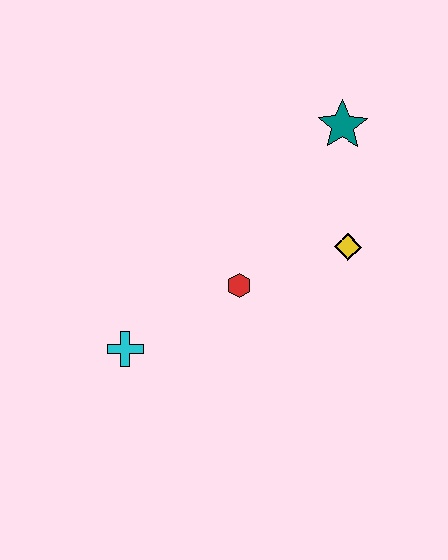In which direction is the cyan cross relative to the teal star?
The cyan cross is below the teal star.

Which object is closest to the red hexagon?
The yellow diamond is closest to the red hexagon.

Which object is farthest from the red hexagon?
The teal star is farthest from the red hexagon.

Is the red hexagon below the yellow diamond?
Yes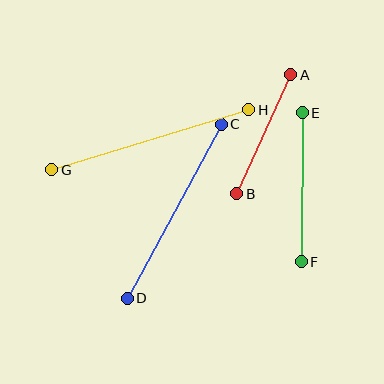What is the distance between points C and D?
The distance is approximately 197 pixels.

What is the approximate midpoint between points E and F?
The midpoint is at approximately (302, 187) pixels.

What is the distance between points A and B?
The distance is approximately 131 pixels.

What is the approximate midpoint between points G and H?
The midpoint is at approximately (150, 140) pixels.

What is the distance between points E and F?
The distance is approximately 149 pixels.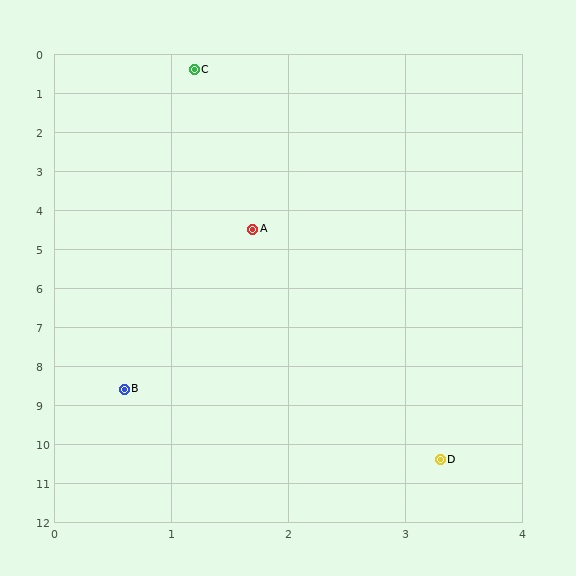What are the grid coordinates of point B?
Point B is at approximately (0.6, 8.6).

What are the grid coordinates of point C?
Point C is at approximately (1.2, 0.4).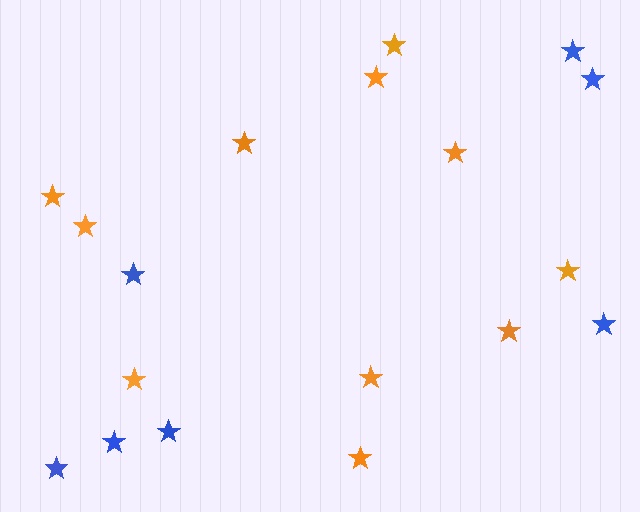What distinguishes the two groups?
There are 2 groups: one group of blue stars (7) and one group of orange stars (11).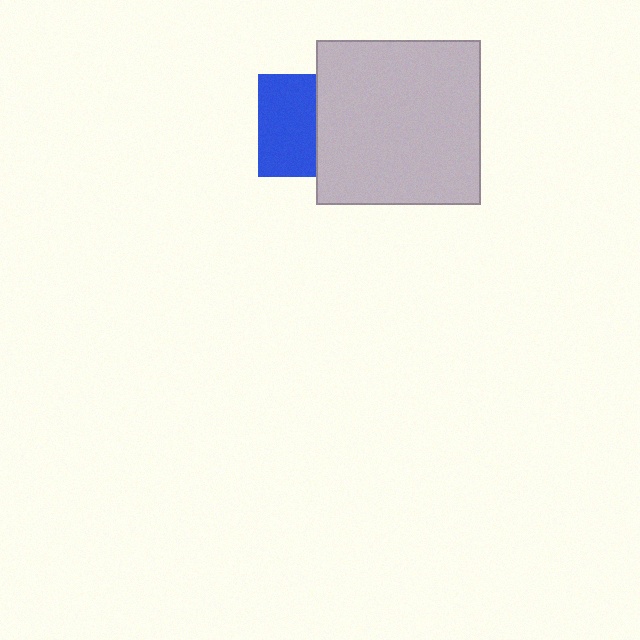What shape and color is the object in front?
The object in front is a light gray square.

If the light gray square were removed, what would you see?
You would see the complete blue square.